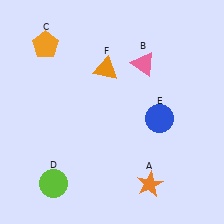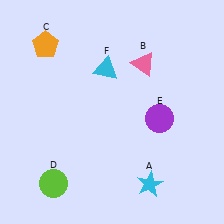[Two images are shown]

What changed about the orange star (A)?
In Image 1, A is orange. In Image 2, it changed to cyan.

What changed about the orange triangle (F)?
In Image 1, F is orange. In Image 2, it changed to cyan.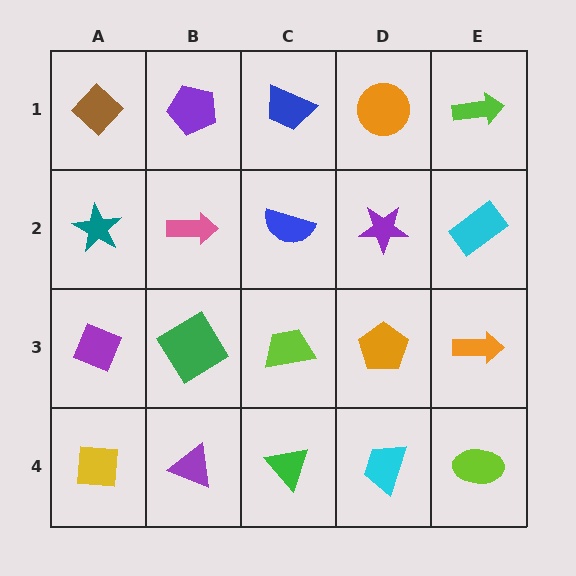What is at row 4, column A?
A yellow square.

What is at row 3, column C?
A lime trapezoid.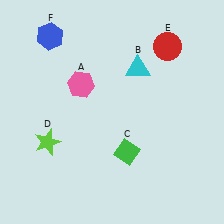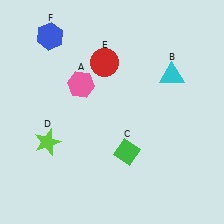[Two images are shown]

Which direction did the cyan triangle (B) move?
The cyan triangle (B) moved right.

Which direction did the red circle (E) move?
The red circle (E) moved left.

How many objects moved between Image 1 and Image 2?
2 objects moved between the two images.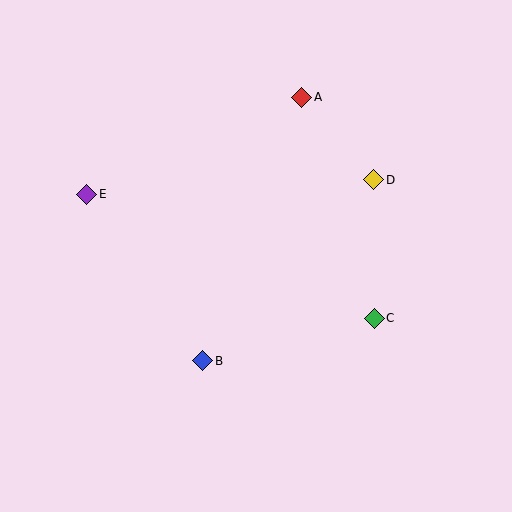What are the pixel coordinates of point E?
Point E is at (87, 194).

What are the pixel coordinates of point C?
Point C is at (374, 318).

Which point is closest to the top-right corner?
Point D is closest to the top-right corner.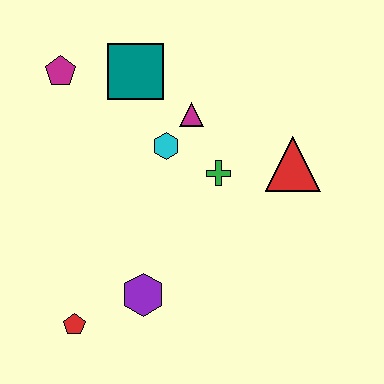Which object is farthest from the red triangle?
The red pentagon is farthest from the red triangle.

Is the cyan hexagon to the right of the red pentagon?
Yes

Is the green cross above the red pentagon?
Yes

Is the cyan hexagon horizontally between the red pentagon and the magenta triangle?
Yes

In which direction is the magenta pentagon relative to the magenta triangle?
The magenta pentagon is to the left of the magenta triangle.